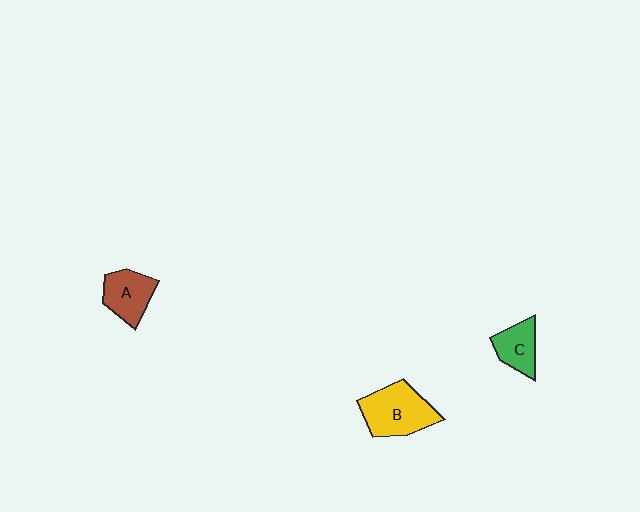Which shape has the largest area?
Shape B (yellow).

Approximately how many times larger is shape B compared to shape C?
Approximately 1.7 times.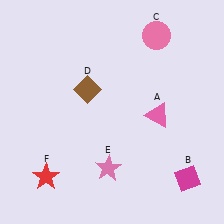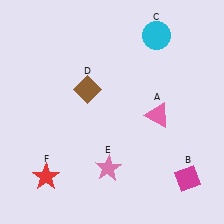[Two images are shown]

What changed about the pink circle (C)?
In Image 1, C is pink. In Image 2, it changed to cyan.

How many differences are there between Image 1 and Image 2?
There is 1 difference between the two images.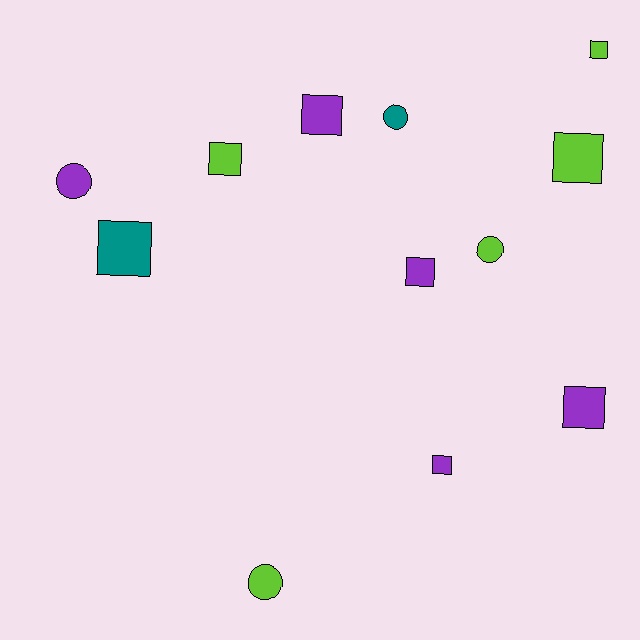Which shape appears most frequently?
Square, with 8 objects.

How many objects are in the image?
There are 12 objects.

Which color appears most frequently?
Purple, with 5 objects.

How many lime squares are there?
There are 3 lime squares.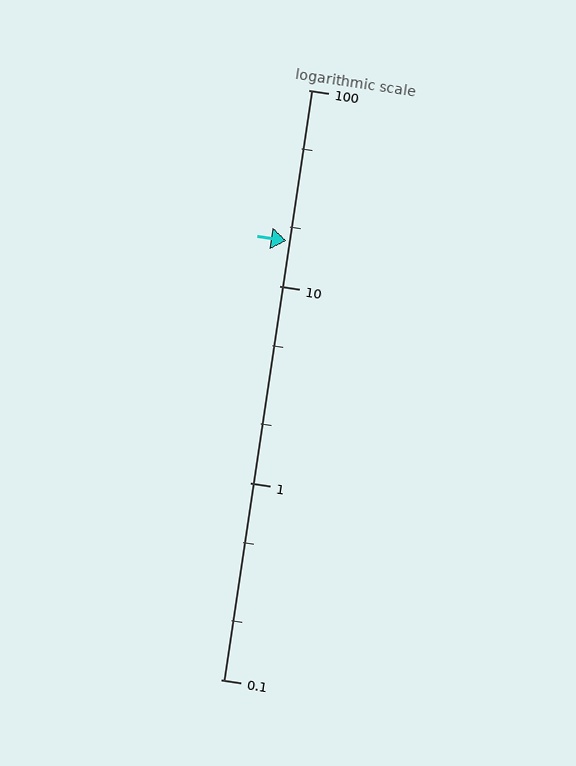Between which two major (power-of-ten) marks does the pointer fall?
The pointer is between 10 and 100.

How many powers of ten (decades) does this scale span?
The scale spans 3 decades, from 0.1 to 100.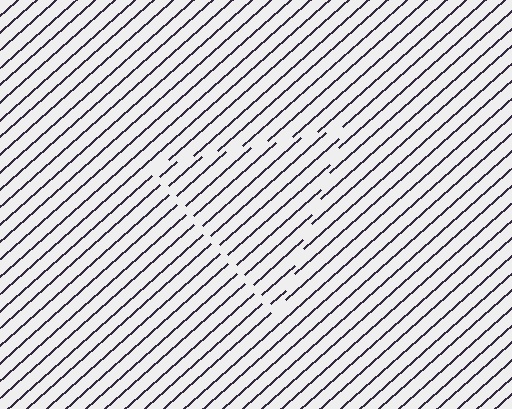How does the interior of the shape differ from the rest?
The interior of the shape contains the same grating, shifted by half a period — the contour is defined by the phase discontinuity where line-ends from the inner and outer gratings abut.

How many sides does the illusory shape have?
3 sides — the line-ends trace a triangle.